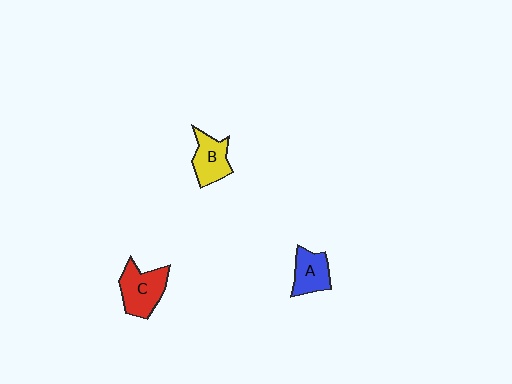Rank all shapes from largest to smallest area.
From largest to smallest: C (red), B (yellow), A (blue).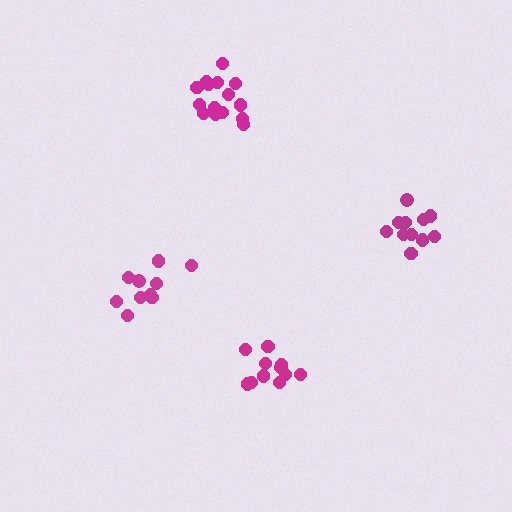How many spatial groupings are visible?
There are 4 spatial groupings.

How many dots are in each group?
Group 1: 10 dots, Group 2: 15 dots, Group 3: 11 dots, Group 4: 11 dots (47 total).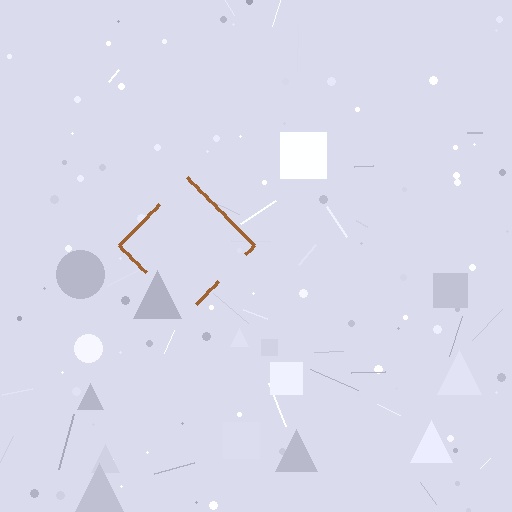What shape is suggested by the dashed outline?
The dashed outline suggests a diamond.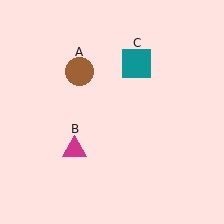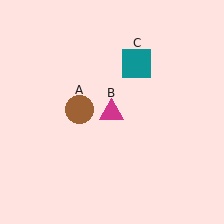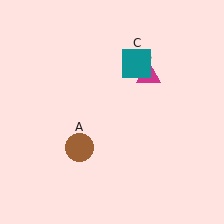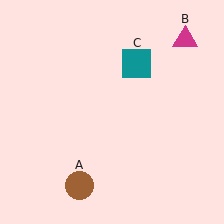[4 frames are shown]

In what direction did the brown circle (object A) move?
The brown circle (object A) moved down.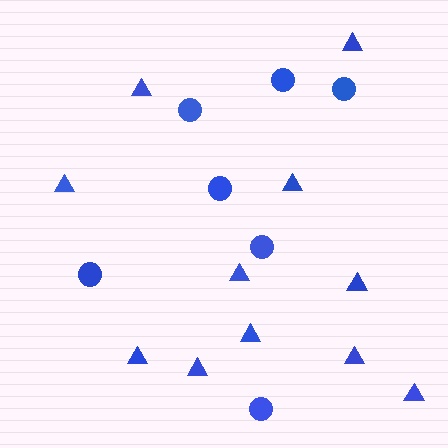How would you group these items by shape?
There are 2 groups: one group of triangles (11) and one group of circles (7).